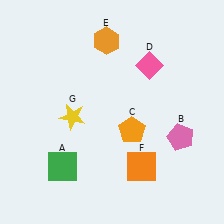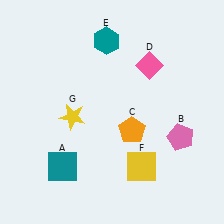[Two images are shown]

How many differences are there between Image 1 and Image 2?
There are 3 differences between the two images.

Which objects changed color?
A changed from green to teal. E changed from orange to teal. F changed from orange to yellow.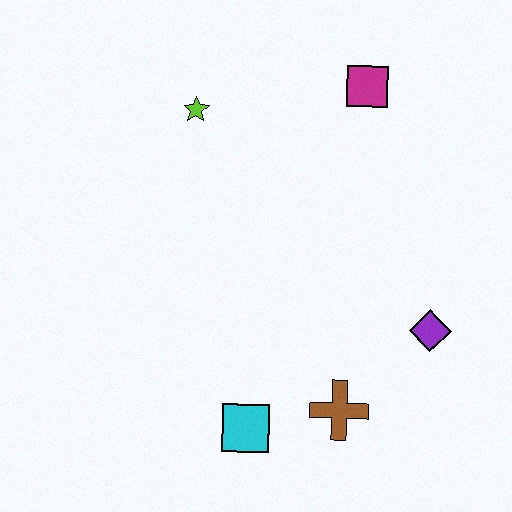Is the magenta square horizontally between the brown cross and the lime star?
No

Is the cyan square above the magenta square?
No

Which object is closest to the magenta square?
The lime star is closest to the magenta square.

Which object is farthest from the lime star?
The brown cross is farthest from the lime star.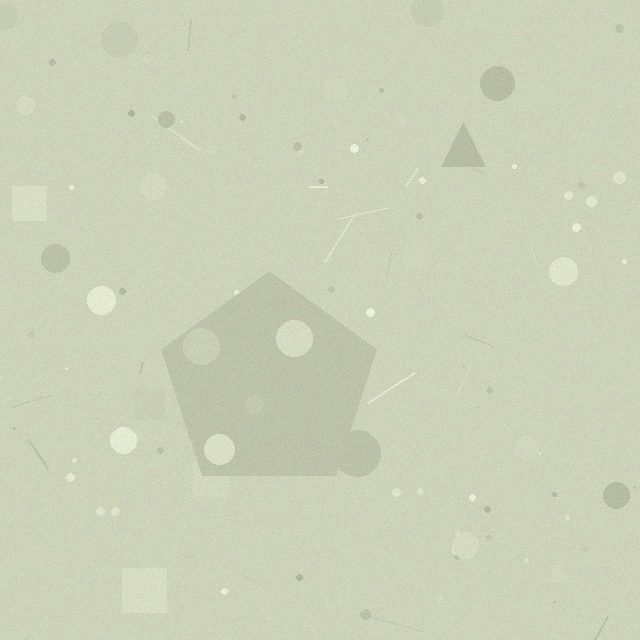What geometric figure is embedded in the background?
A pentagon is embedded in the background.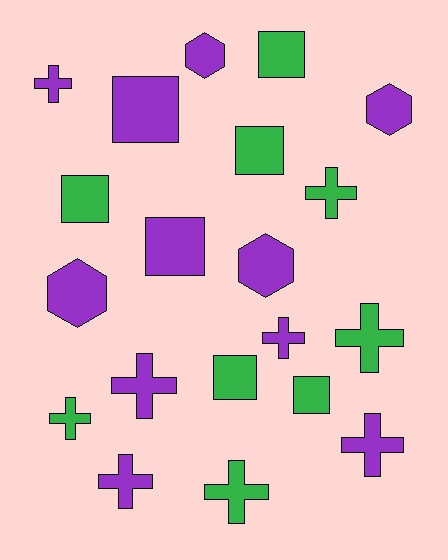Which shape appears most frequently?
Cross, with 9 objects.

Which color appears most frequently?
Purple, with 11 objects.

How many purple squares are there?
There are 2 purple squares.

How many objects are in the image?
There are 20 objects.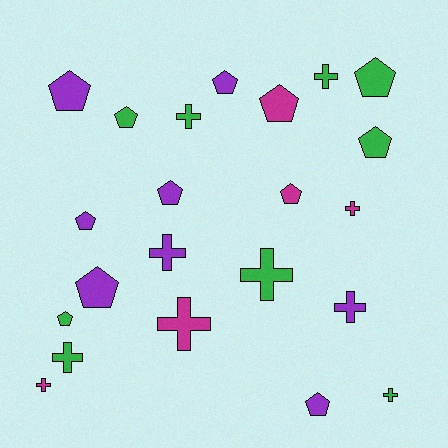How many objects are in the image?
There are 22 objects.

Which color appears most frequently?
Green, with 9 objects.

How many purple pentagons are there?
There are 6 purple pentagons.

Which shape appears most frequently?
Pentagon, with 12 objects.